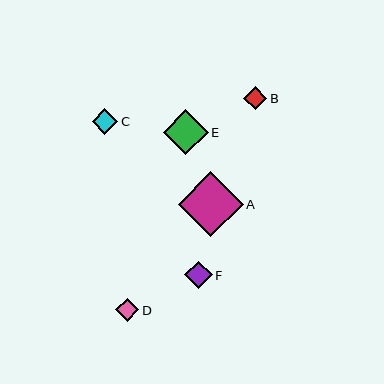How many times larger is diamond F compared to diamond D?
Diamond F is approximately 1.2 times the size of diamond D.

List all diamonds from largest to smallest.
From largest to smallest: A, E, F, C, D, B.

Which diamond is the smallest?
Diamond B is the smallest with a size of approximately 23 pixels.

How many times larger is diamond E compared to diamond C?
Diamond E is approximately 1.7 times the size of diamond C.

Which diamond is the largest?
Diamond A is the largest with a size of approximately 65 pixels.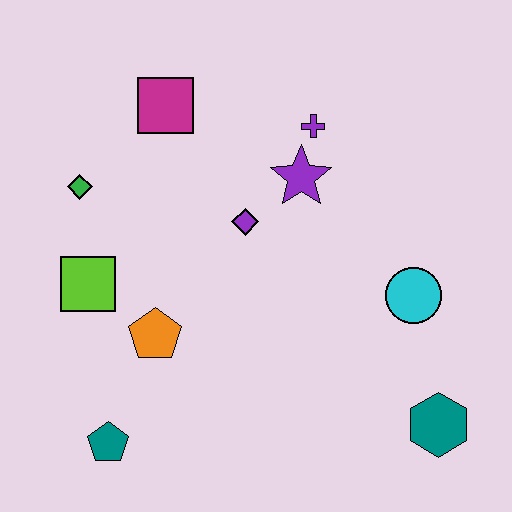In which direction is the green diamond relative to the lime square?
The green diamond is above the lime square.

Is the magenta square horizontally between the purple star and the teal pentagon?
Yes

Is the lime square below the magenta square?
Yes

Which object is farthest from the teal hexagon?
The green diamond is farthest from the teal hexagon.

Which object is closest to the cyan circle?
The teal hexagon is closest to the cyan circle.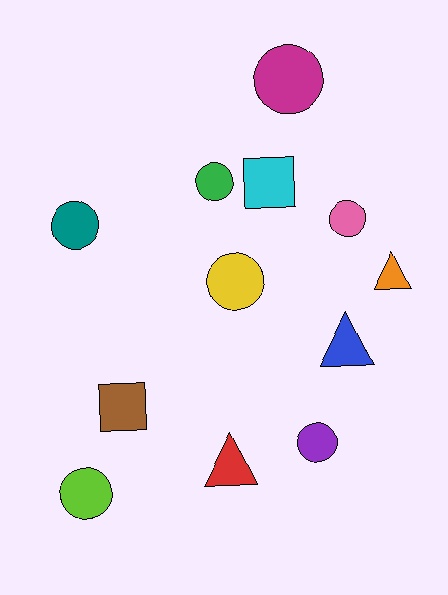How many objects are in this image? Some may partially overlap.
There are 12 objects.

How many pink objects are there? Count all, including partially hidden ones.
There is 1 pink object.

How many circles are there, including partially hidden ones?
There are 7 circles.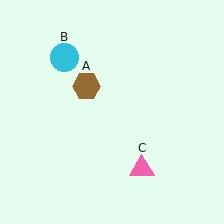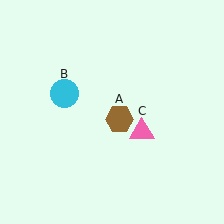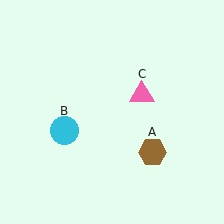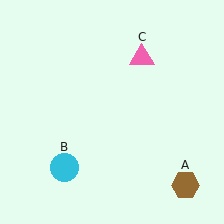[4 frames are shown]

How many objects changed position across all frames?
3 objects changed position: brown hexagon (object A), cyan circle (object B), pink triangle (object C).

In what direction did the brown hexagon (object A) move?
The brown hexagon (object A) moved down and to the right.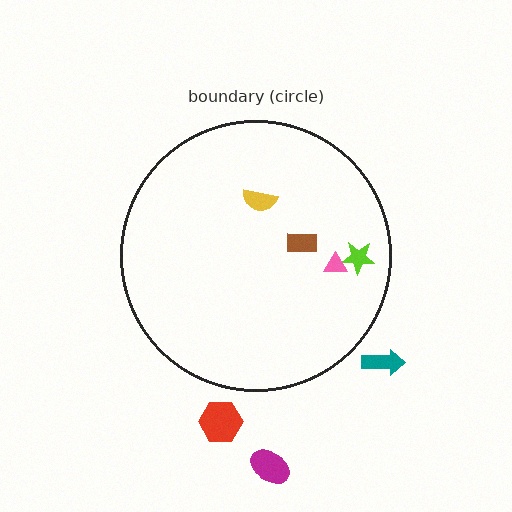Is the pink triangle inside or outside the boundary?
Inside.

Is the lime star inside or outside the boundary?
Inside.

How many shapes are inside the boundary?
4 inside, 3 outside.